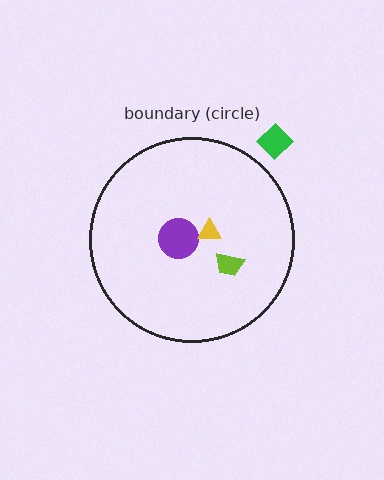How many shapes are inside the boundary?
3 inside, 1 outside.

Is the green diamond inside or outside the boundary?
Outside.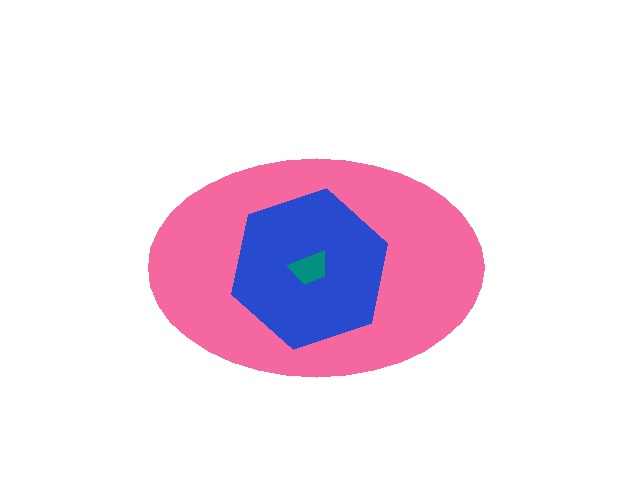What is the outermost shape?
The pink ellipse.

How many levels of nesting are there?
3.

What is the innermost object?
The teal trapezoid.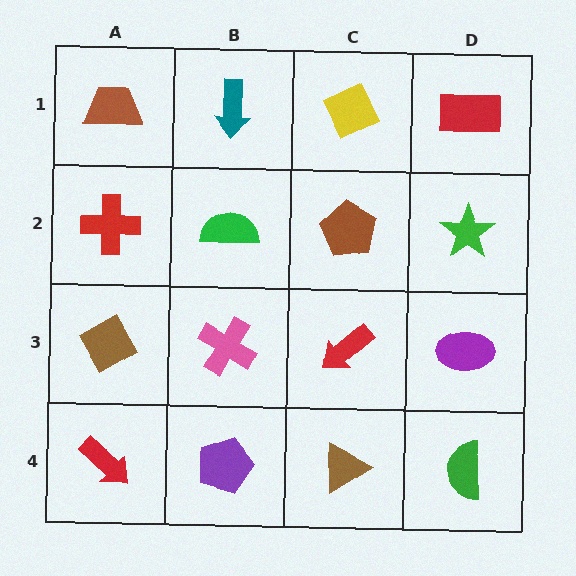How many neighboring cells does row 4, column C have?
3.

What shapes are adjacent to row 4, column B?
A pink cross (row 3, column B), a red arrow (row 4, column A), a brown triangle (row 4, column C).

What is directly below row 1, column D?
A green star.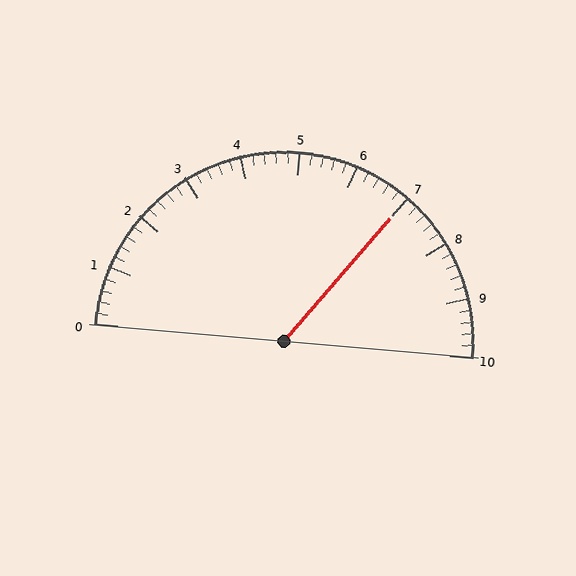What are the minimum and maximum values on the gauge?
The gauge ranges from 0 to 10.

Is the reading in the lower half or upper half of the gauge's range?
The reading is in the upper half of the range (0 to 10).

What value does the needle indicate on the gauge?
The needle indicates approximately 7.0.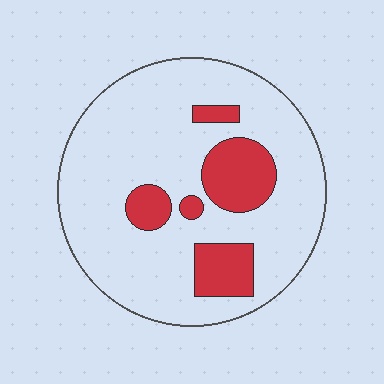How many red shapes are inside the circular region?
5.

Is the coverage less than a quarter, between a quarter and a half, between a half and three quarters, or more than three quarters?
Less than a quarter.